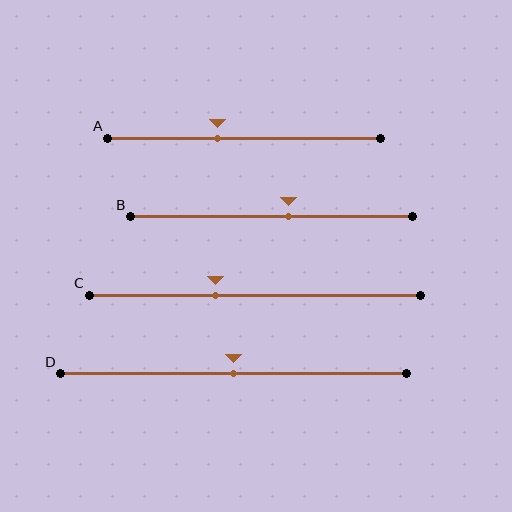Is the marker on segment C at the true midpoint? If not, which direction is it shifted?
No, the marker on segment C is shifted to the left by about 12% of the segment length.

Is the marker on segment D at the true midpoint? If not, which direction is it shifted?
Yes, the marker on segment D is at the true midpoint.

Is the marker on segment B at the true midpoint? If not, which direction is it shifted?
No, the marker on segment B is shifted to the right by about 6% of the segment length.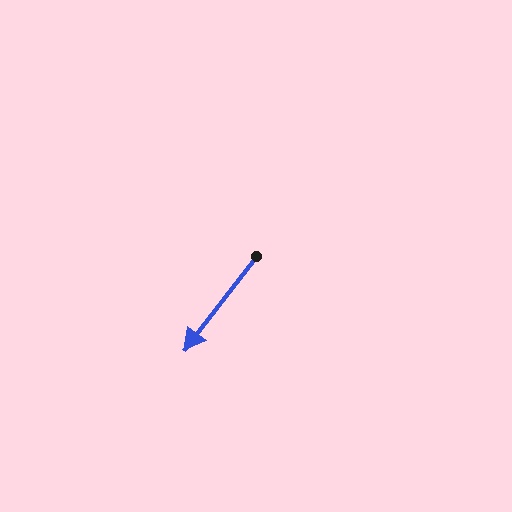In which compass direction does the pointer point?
Southwest.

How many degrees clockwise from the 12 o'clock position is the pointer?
Approximately 217 degrees.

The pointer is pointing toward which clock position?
Roughly 7 o'clock.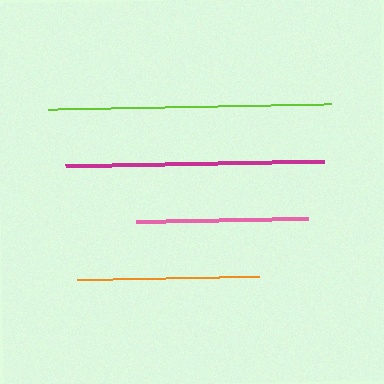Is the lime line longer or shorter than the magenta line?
The lime line is longer than the magenta line.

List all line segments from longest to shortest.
From longest to shortest: lime, magenta, orange, pink.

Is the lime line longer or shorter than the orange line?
The lime line is longer than the orange line.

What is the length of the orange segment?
The orange segment is approximately 182 pixels long.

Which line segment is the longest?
The lime line is the longest at approximately 284 pixels.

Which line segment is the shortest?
The pink line is the shortest at approximately 172 pixels.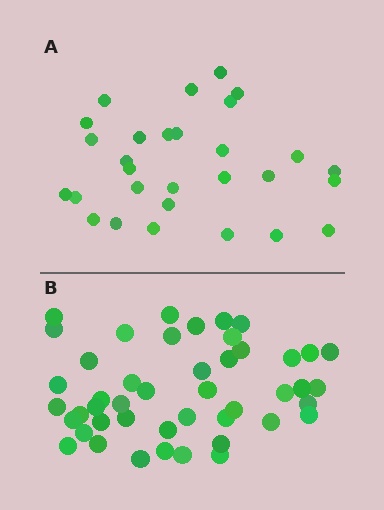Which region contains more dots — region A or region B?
Region B (the bottom region) has more dots.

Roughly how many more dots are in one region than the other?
Region B has approximately 15 more dots than region A.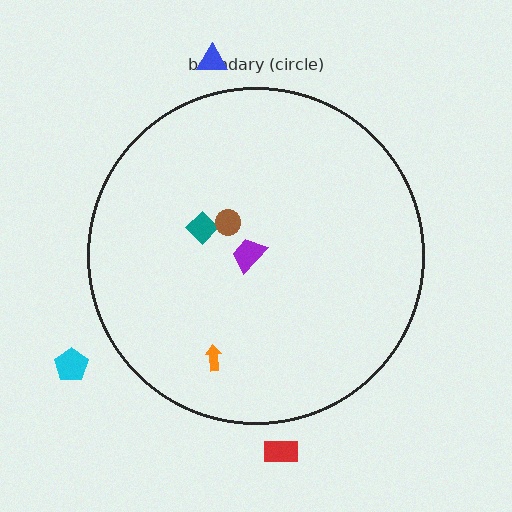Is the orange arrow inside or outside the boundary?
Inside.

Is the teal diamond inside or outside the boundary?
Inside.